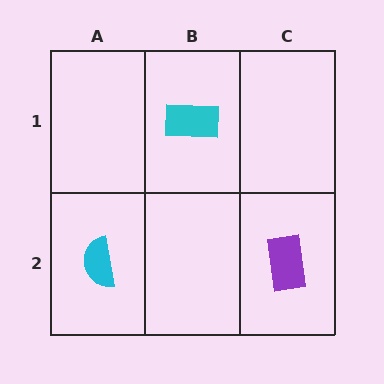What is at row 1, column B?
A cyan rectangle.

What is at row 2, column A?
A cyan semicircle.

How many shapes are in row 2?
2 shapes.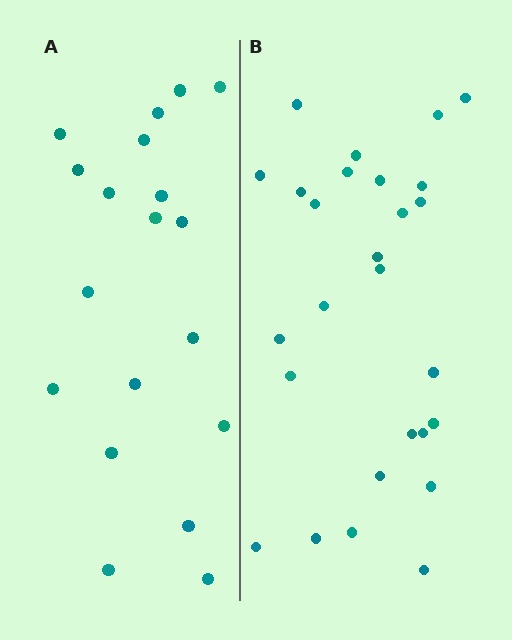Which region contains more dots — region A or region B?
Region B (the right region) has more dots.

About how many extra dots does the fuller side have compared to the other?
Region B has roughly 8 or so more dots than region A.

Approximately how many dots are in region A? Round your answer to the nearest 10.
About 20 dots. (The exact count is 19, which rounds to 20.)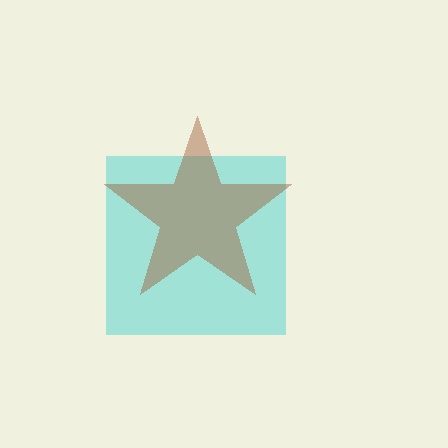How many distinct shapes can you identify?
There are 2 distinct shapes: a cyan square, a brown star.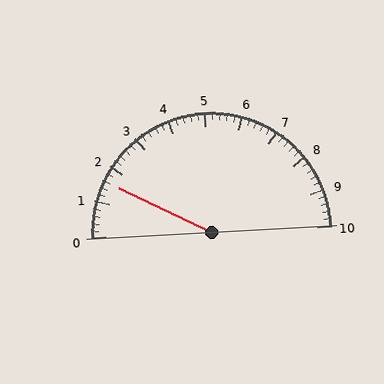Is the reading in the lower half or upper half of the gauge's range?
The reading is in the lower half of the range (0 to 10).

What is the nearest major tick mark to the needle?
The nearest major tick mark is 2.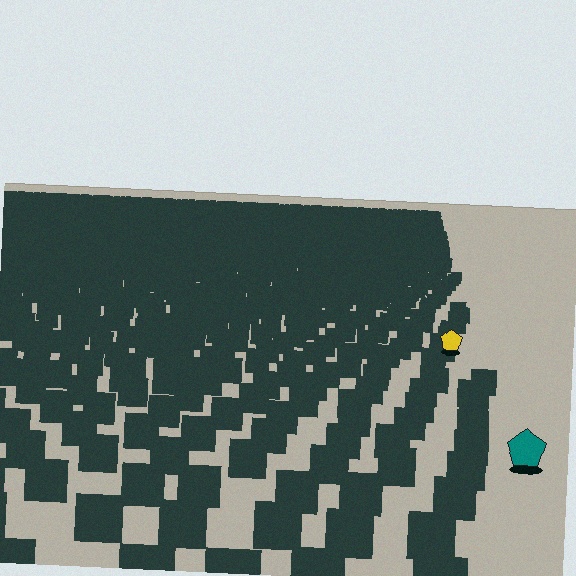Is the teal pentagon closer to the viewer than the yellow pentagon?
Yes. The teal pentagon is closer — you can tell from the texture gradient: the ground texture is coarser near it.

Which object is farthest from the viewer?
The yellow pentagon is farthest from the viewer. It appears smaller and the ground texture around it is denser.